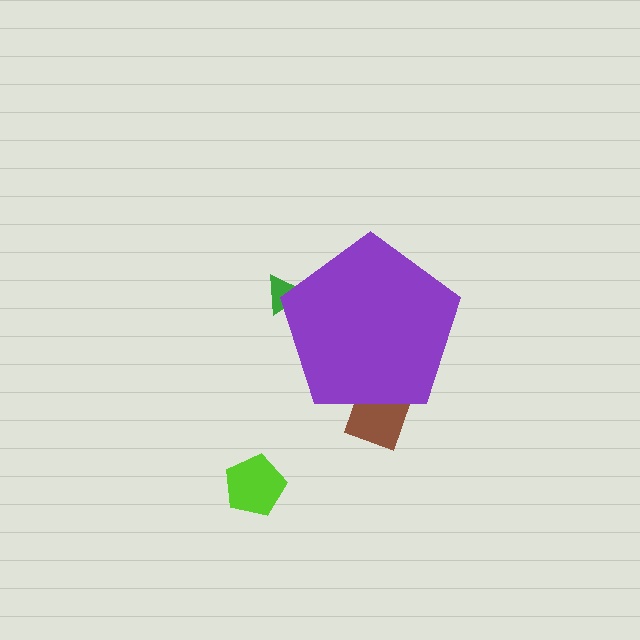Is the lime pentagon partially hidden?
No, the lime pentagon is fully visible.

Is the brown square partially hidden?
Yes, the brown square is partially hidden behind the purple pentagon.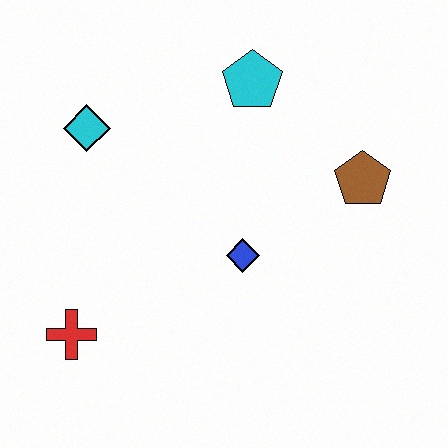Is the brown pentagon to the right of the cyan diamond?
Yes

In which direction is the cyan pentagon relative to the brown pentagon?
The cyan pentagon is to the left of the brown pentagon.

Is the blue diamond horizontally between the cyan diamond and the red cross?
No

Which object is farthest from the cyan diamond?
The brown pentagon is farthest from the cyan diamond.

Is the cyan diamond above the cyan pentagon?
No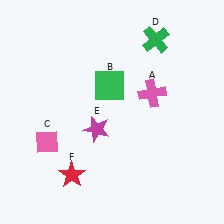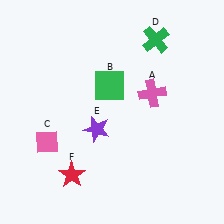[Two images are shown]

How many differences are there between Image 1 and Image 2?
There is 1 difference between the two images.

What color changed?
The star (E) changed from magenta in Image 1 to purple in Image 2.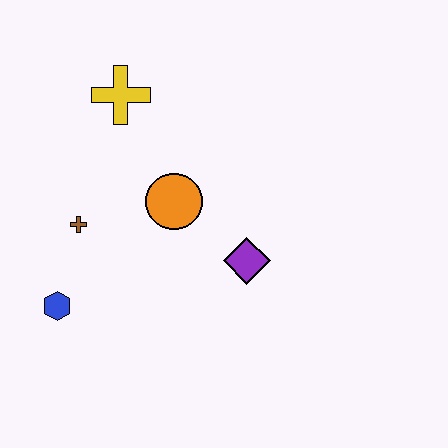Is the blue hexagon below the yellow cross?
Yes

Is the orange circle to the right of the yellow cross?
Yes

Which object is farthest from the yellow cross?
The blue hexagon is farthest from the yellow cross.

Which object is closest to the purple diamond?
The orange circle is closest to the purple diamond.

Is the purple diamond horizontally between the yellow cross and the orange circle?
No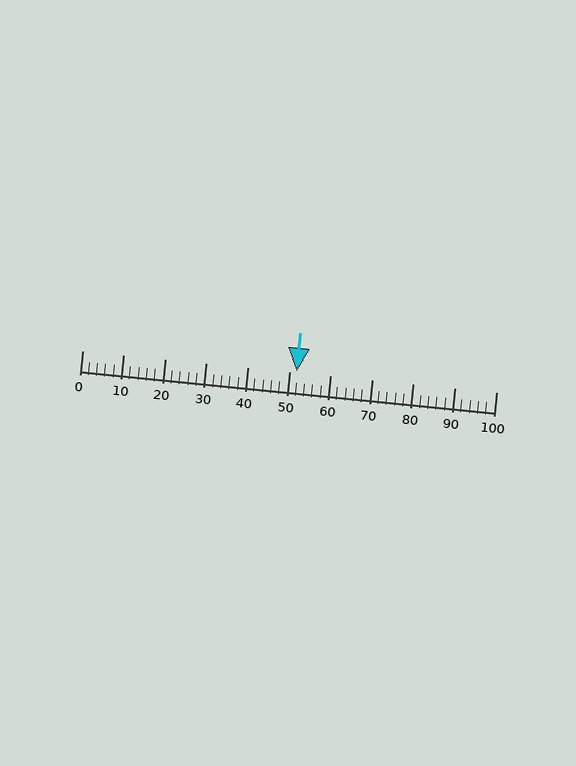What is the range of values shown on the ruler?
The ruler shows values from 0 to 100.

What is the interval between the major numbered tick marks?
The major tick marks are spaced 10 units apart.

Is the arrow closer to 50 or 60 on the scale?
The arrow is closer to 50.